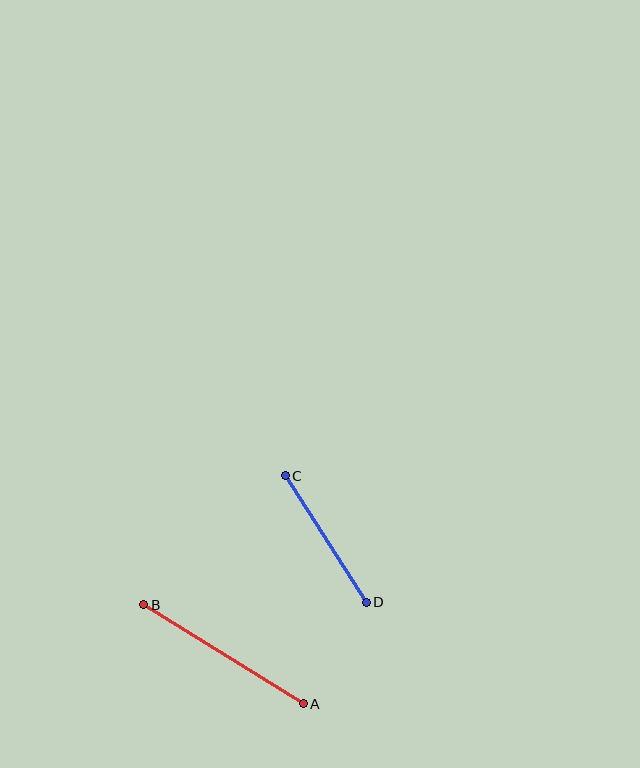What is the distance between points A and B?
The distance is approximately 187 pixels.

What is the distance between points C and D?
The distance is approximately 150 pixels.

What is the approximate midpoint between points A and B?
The midpoint is at approximately (223, 654) pixels.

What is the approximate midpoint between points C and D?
The midpoint is at approximately (326, 539) pixels.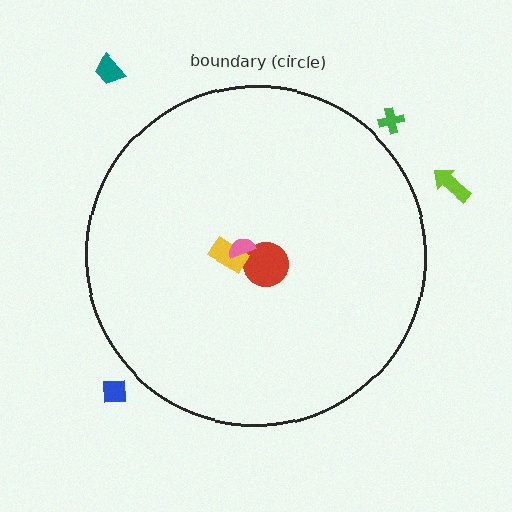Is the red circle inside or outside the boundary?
Inside.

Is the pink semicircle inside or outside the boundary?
Inside.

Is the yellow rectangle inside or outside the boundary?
Inside.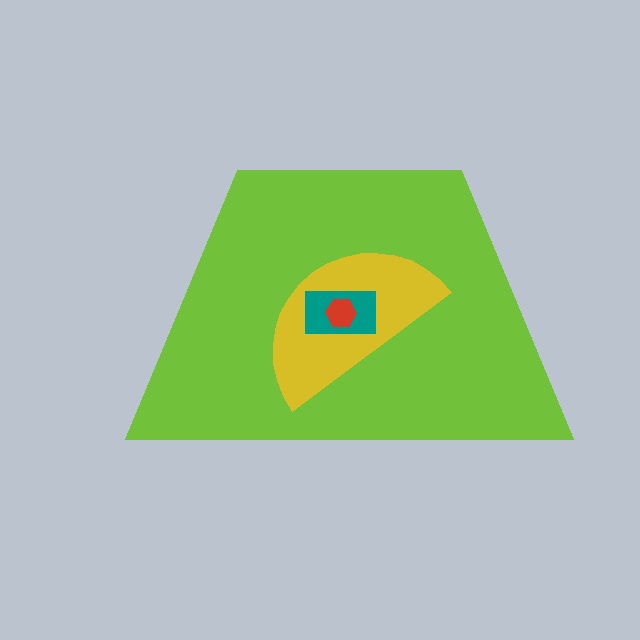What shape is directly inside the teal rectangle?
The red hexagon.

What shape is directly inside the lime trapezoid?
The yellow semicircle.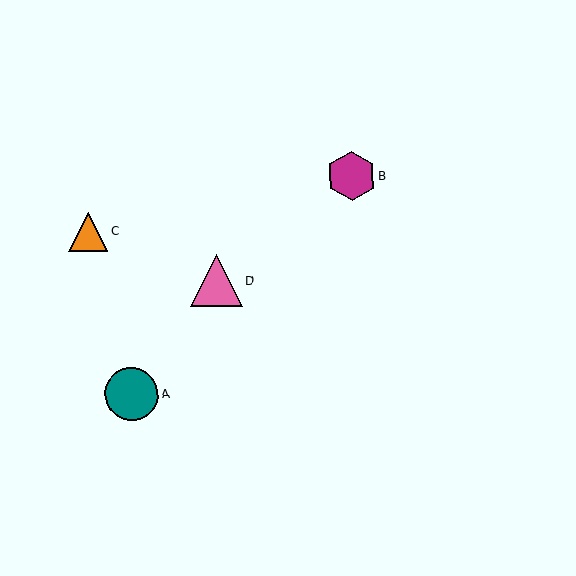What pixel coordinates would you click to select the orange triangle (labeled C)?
Click at (88, 232) to select the orange triangle C.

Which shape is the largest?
The teal circle (labeled A) is the largest.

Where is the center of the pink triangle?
The center of the pink triangle is at (216, 281).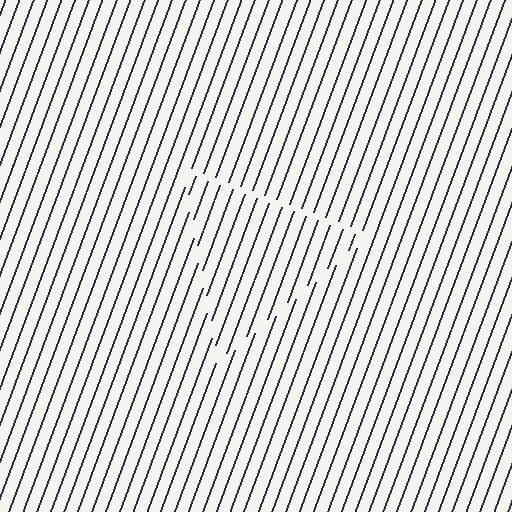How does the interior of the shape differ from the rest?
The interior of the shape contains the same grating, shifted by half a period — the contour is defined by the phase discontinuity where line-ends from the inner and outer gratings abut.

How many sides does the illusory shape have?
3 sides — the line-ends trace a triangle.